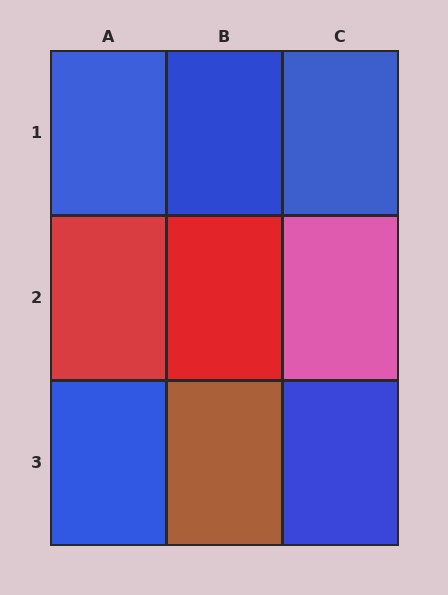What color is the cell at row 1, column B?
Blue.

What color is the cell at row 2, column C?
Pink.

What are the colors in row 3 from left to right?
Blue, brown, blue.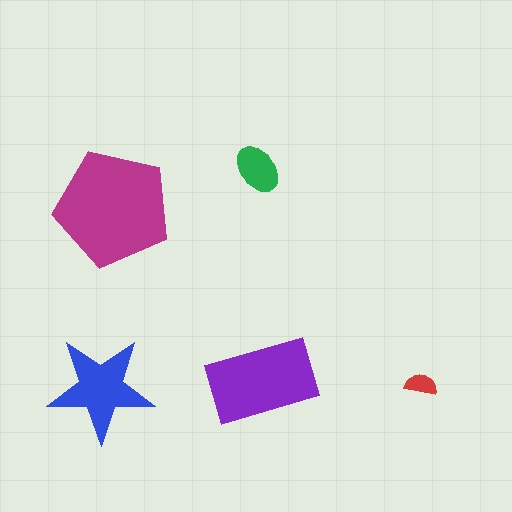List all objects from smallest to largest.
The red semicircle, the green ellipse, the blue star, the purple rectangle, the magenta pentagon.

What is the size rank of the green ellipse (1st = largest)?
4th.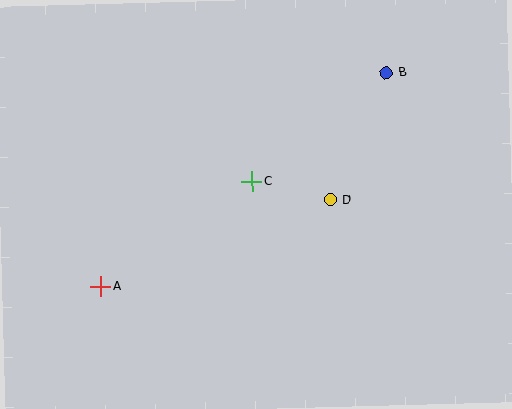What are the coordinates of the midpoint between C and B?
The midpoint between C and B is at (319, 127).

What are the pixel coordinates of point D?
Point D is at (330, 200).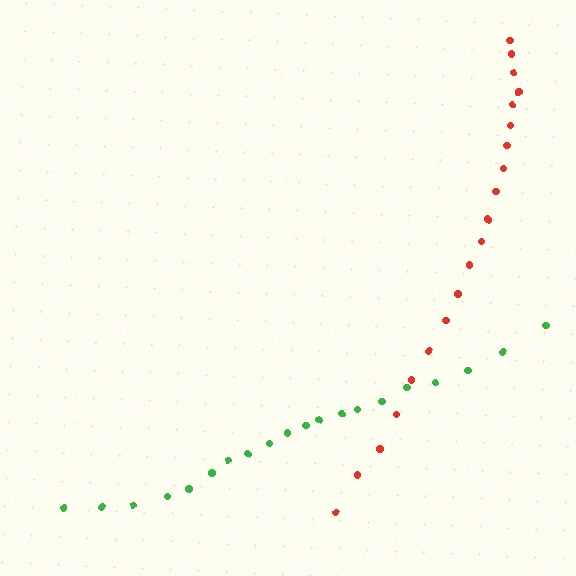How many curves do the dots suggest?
There are 2 distinct paths.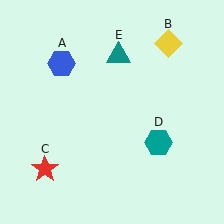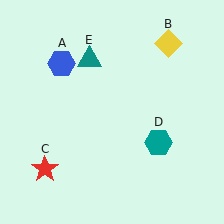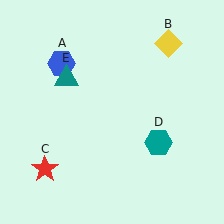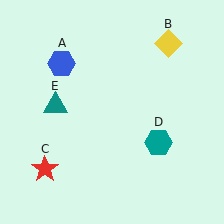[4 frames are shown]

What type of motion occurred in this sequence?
The teal triangle (object E) rotated counterclockwise around the center of the scene.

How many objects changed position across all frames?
1 object changed position: teal triangle (object E).